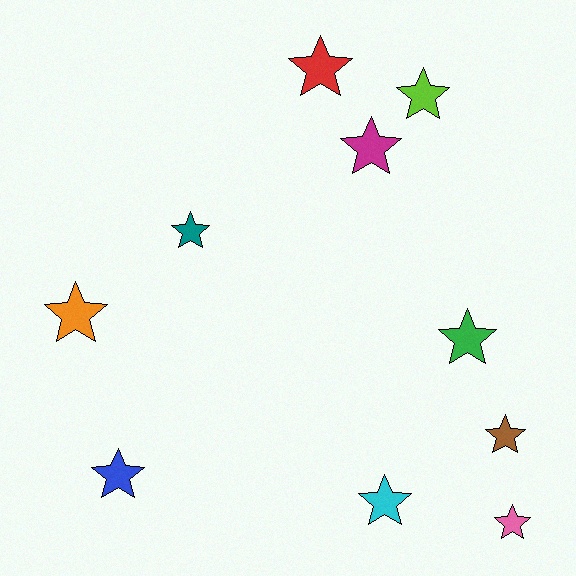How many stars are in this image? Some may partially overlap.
There are 10 stars.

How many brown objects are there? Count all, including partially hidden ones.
There is 1 brown object.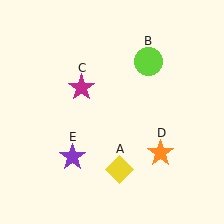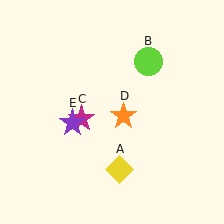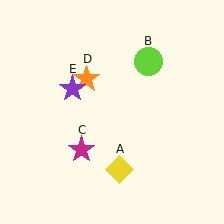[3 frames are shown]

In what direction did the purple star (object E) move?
The purple star (object E) moved up.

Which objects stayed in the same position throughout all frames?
Yellow diamond (object A) and lime circle (object B) remained stationary.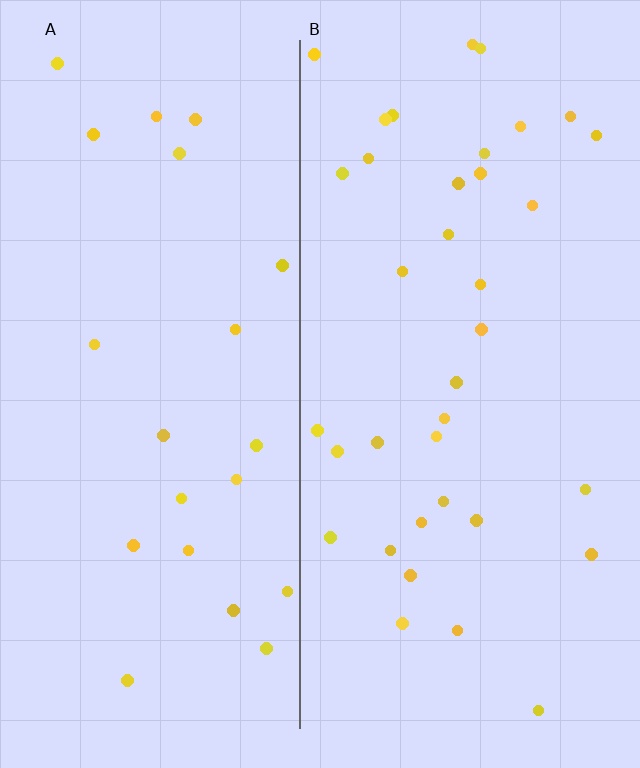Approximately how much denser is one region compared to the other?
Approximately 1.7× — region B over region A.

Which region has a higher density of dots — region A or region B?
B (the right).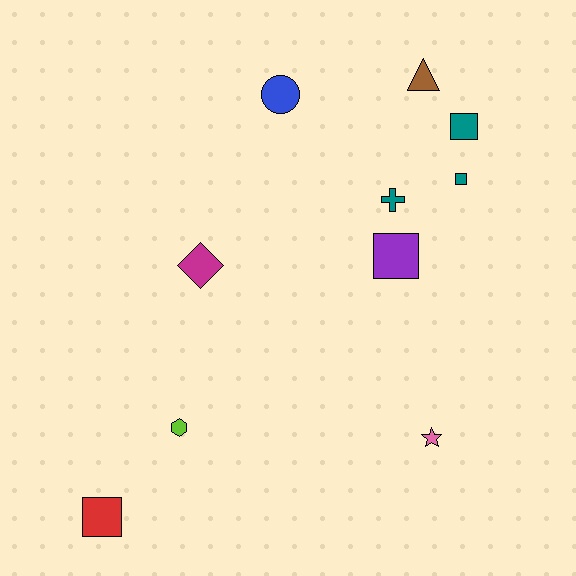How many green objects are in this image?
There are no green objects.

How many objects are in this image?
There are 10 objects.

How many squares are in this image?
There are 4 squares.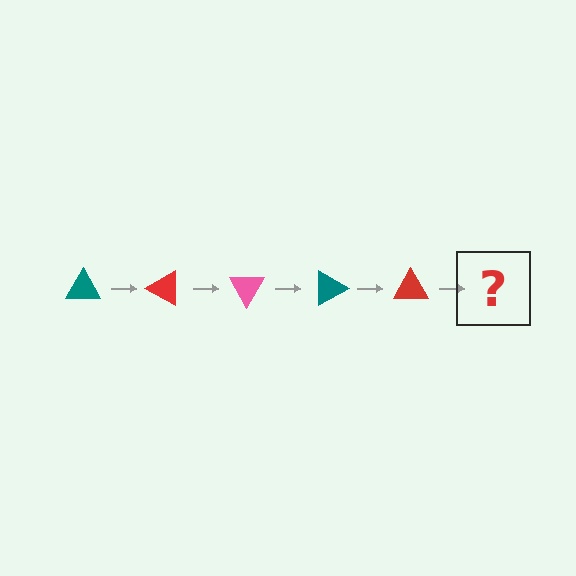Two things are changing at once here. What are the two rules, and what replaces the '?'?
The two rules are that it rotates 30 degrees each step and the color cycles through teal, red, and pink. The '?' should be a pink triangle, rotated 150 degrees from the start.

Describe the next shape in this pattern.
It should be a pink triangle, rotated 150 degrees from the start.